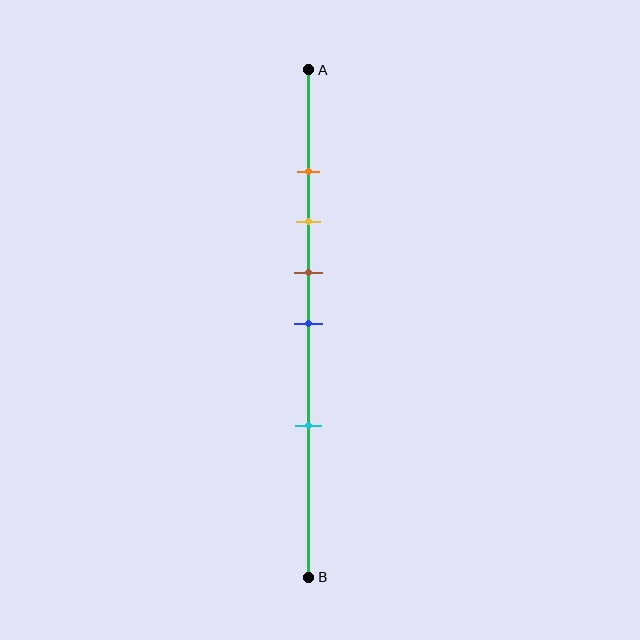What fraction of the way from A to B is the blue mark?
The blue mark is approximately 50% (0.5) of the way from A to B.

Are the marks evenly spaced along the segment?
No, the marks are not evenly spaced.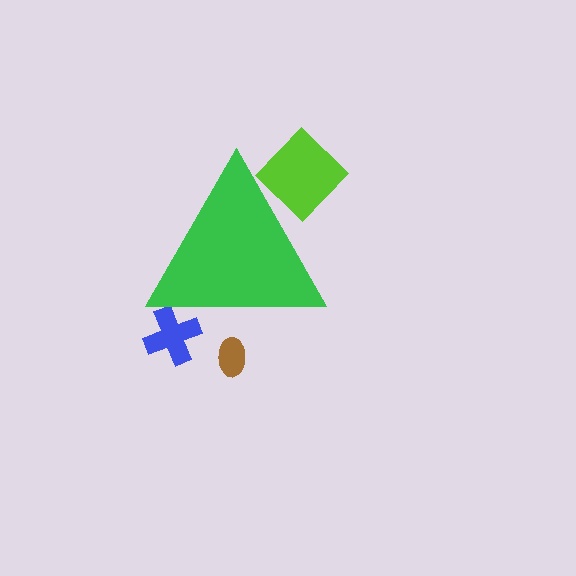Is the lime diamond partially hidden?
Yes, the lime diamond is partially hidden behind the green triangle.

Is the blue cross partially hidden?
Yes, the blue cross is partially hidden behind the green triangle.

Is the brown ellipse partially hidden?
Yes, the brown ellipse is partially hidden behind the green triangle.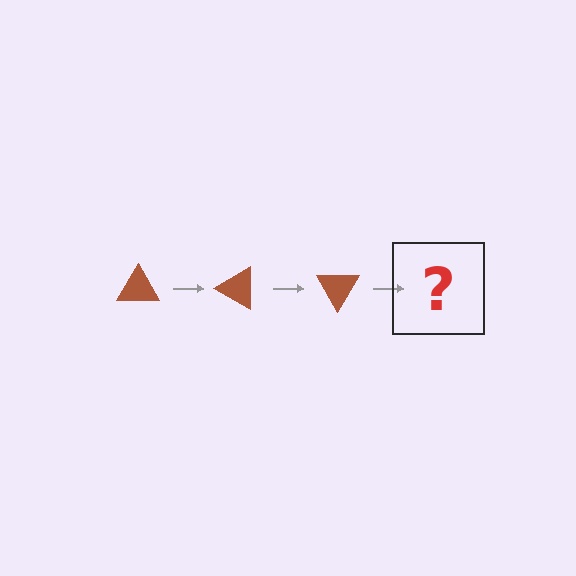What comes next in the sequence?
The next element should be a brown triangle rotated 90 degrees.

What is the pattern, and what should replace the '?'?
The pattern is that the triangle rotates 30 degrees each step. The '?' should be a brown triangle rotated 90 degrees.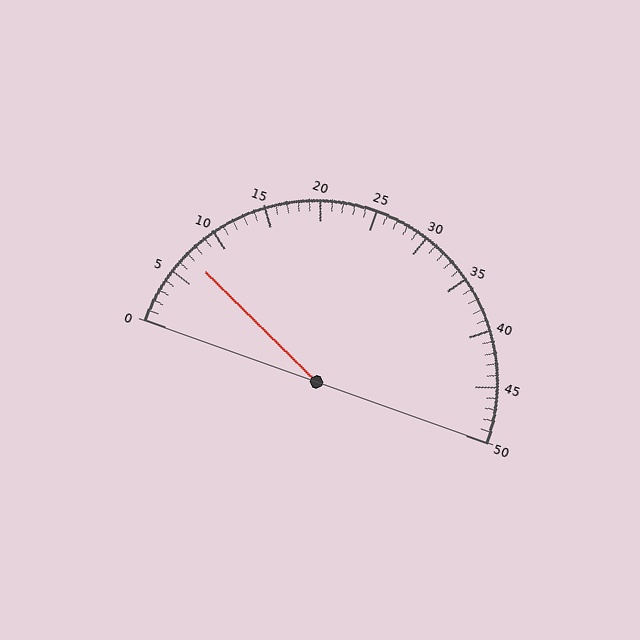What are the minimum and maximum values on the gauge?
The gauge ranges from 0 to 50.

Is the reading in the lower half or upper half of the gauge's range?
The reading is in the lower half of the range (0 to 50).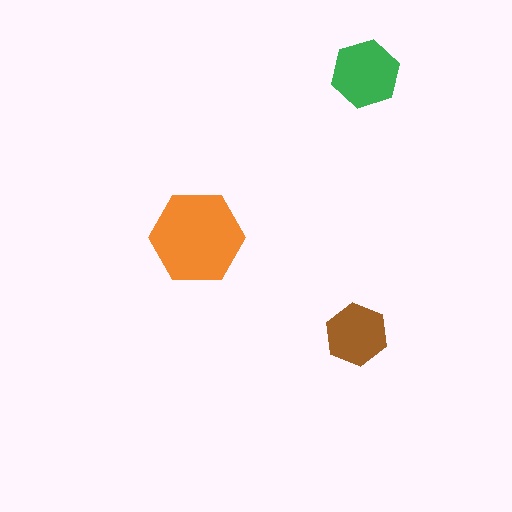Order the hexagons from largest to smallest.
the orange one, the green one, the brown one.